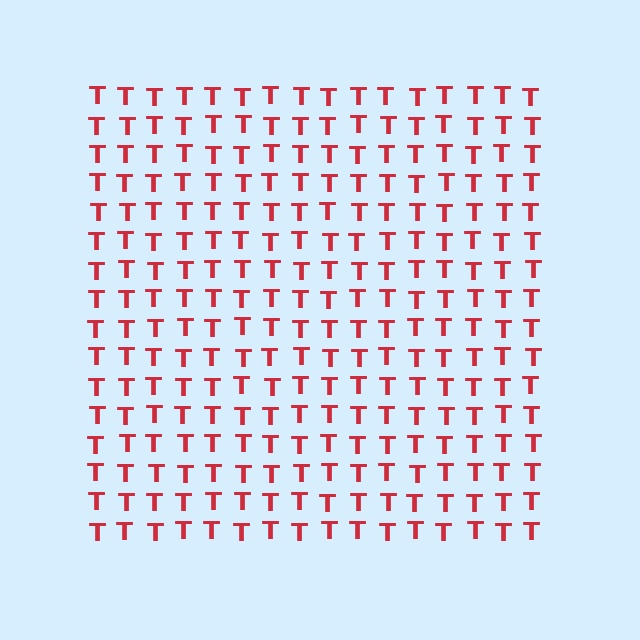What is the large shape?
The large shape is a square.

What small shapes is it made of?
It is made of small letter T's.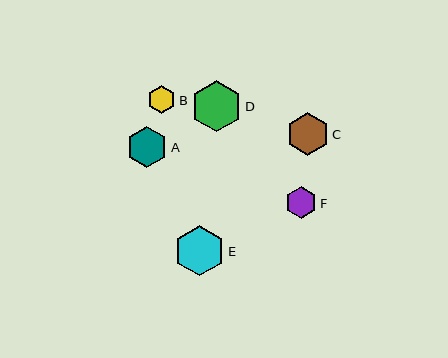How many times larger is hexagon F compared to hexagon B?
Hexagon F is approximately 1.1 times the size of hexagon B.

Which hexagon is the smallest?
Hexagon B is the smallest with a size of approximately 28 pixels.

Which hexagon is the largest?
Hexagon D is the largest with a size of approximately 51 pixels.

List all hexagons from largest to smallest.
From largest to smallest: D, E, C, A, F, B.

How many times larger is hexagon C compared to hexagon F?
Hexagon C is approximately 1.4 times the size of hexagon F.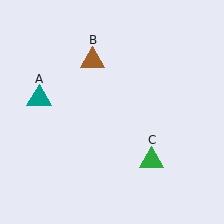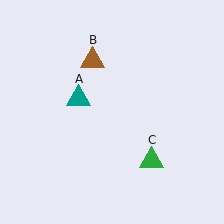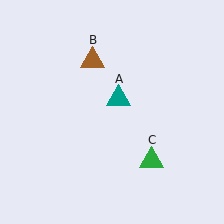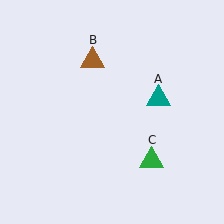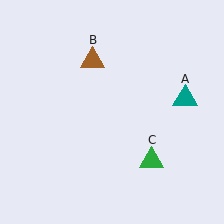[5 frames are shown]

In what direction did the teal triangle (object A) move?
The teal triangle (object A) moved right.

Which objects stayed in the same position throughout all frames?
Brown triangle (object B) and green triangle (object C) remained stationary.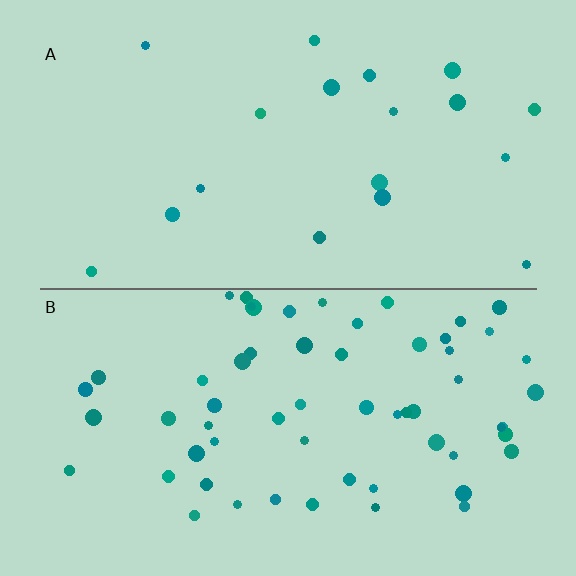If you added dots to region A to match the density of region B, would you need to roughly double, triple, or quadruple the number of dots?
Approximately triple.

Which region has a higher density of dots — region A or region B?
B (the bottom).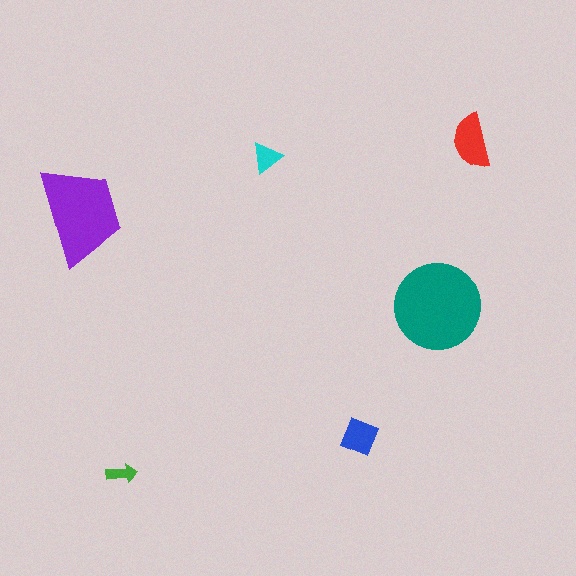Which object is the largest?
The teal circle.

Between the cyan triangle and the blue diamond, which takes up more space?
The blue diamond.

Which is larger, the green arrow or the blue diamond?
The blue diamond.